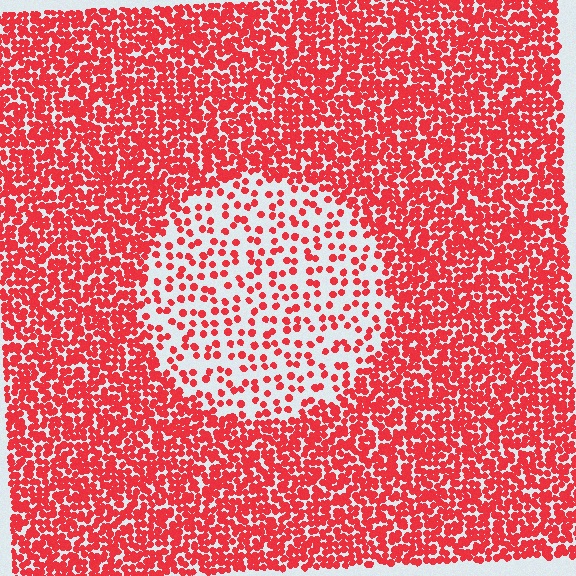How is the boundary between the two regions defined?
The boundary is defined by a change in element density (approximately 2.9x ratio). All elements are the same color, size, and shape.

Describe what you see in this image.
The image contains small red elements arranged at two different densities. A circle-shaped region is visible where the elements are less densely packed than the surrounding area.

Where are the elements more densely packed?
The elements are more densely packed outside the circle boundary.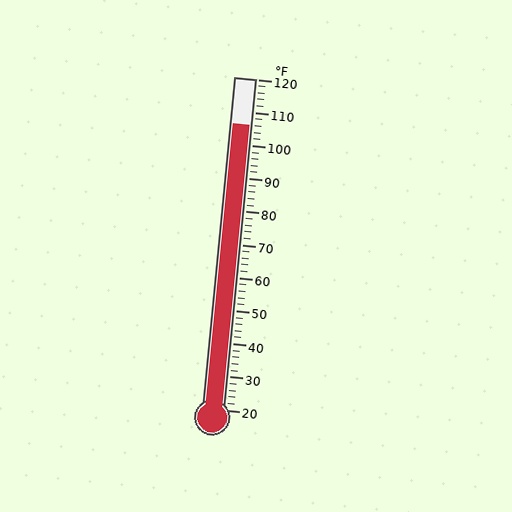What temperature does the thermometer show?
The thermometer shows approximately 106°F.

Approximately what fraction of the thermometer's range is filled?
The thermometer is filled to approximately 85% of its range.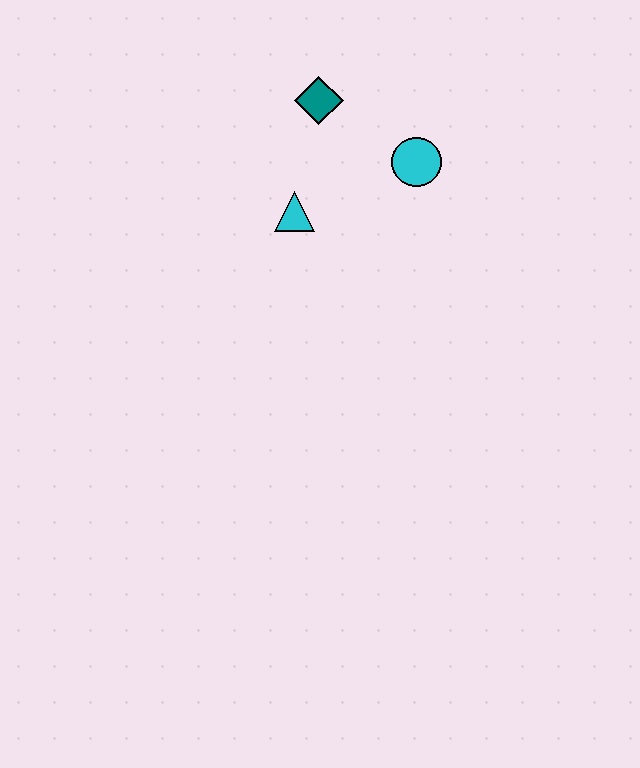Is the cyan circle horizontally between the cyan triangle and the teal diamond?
No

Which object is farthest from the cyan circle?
The cyan triangle is farthest from the cyan circle.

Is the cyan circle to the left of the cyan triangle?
No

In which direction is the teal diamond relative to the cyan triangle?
The teal diamond is above the cyan triangle.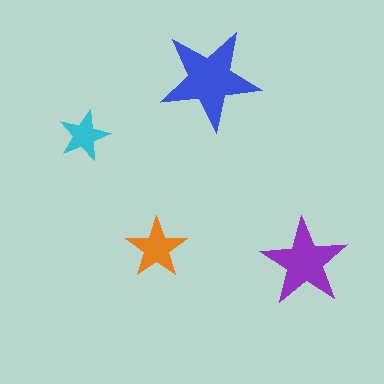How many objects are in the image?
There are 4 objects in the image.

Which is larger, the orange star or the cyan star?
The orange one.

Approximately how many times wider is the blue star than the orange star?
About 1.5 times wider.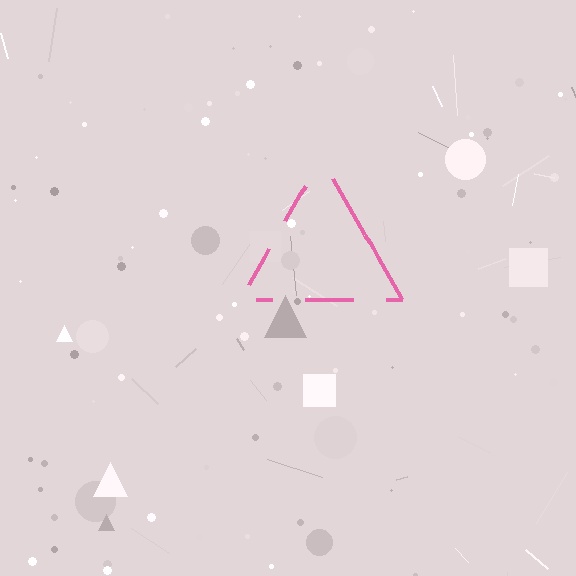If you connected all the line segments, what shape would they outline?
They would outline a triangle.